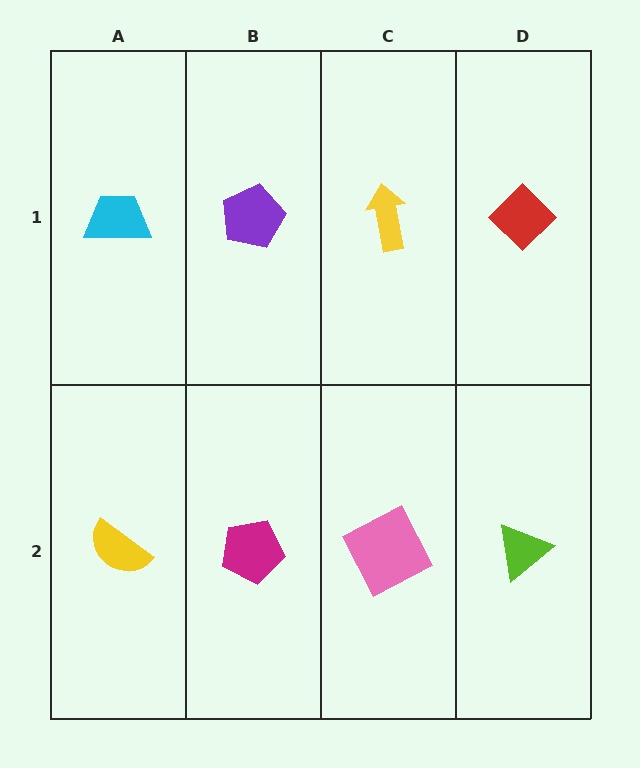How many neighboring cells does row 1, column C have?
3.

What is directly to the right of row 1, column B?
A yellow arrow.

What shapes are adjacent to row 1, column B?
A magenta pentagon (row 2, column B), a cyan trapezoid (row 1, column A), a yellow arrow (row 1, column C).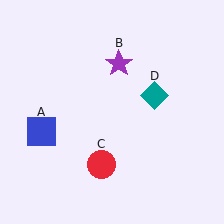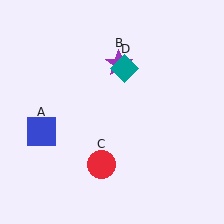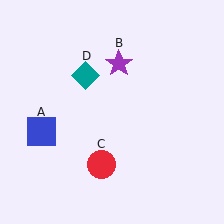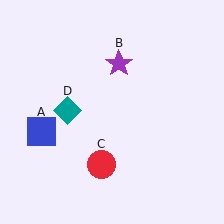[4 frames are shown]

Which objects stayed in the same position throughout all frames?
Blue square (object A) and purple star (object B) and red circle (object C) remained stationary.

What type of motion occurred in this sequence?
The teal diamond (object D) rotated counterclockwise around the center of the scene.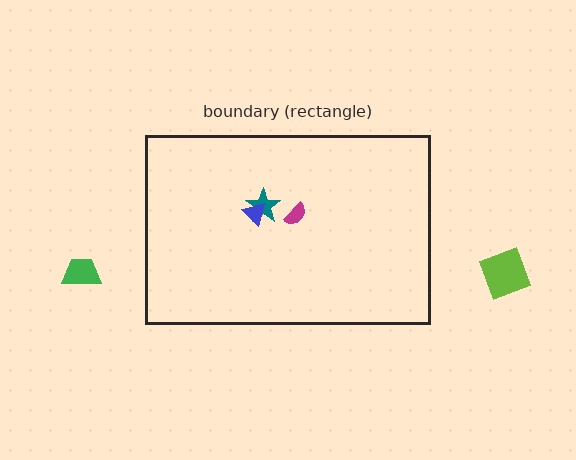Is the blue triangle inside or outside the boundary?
Inside.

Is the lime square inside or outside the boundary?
Outside.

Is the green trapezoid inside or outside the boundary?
Outside.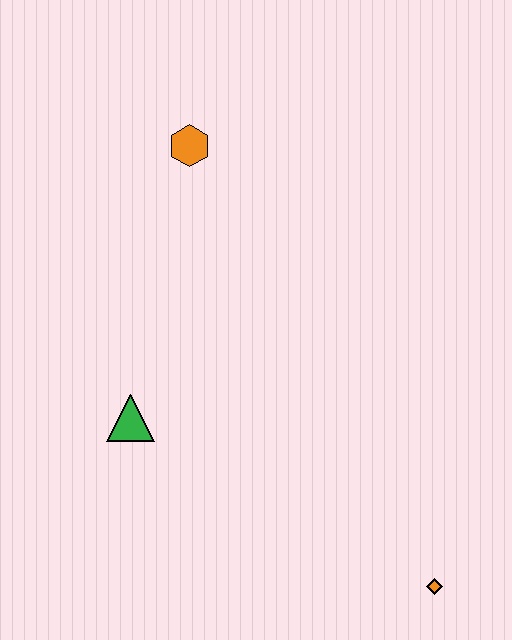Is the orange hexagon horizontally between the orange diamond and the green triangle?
Yes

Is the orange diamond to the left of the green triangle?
No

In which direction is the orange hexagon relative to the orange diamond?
The orange hexagon is above the orange diamond.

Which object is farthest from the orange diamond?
The orange hexagon is farthest from the orange diamond.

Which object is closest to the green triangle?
The orange hexagon is closest to the green triangle.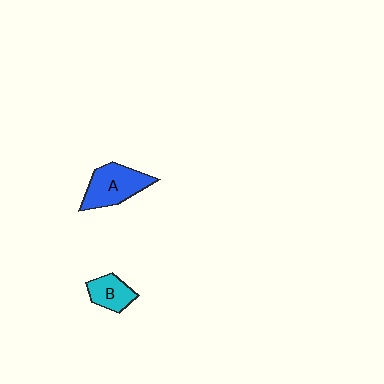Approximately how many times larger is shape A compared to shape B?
Approximately 1.7 times.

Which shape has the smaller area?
Shape B (cyan).